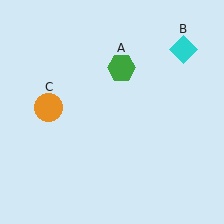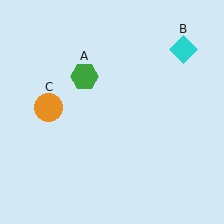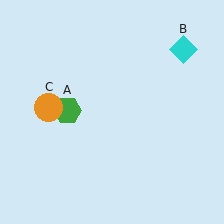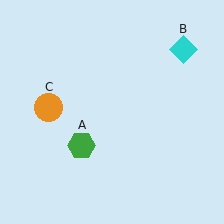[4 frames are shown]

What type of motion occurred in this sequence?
The green hexagon (object A) rotated counterclockwise around the center of the scene.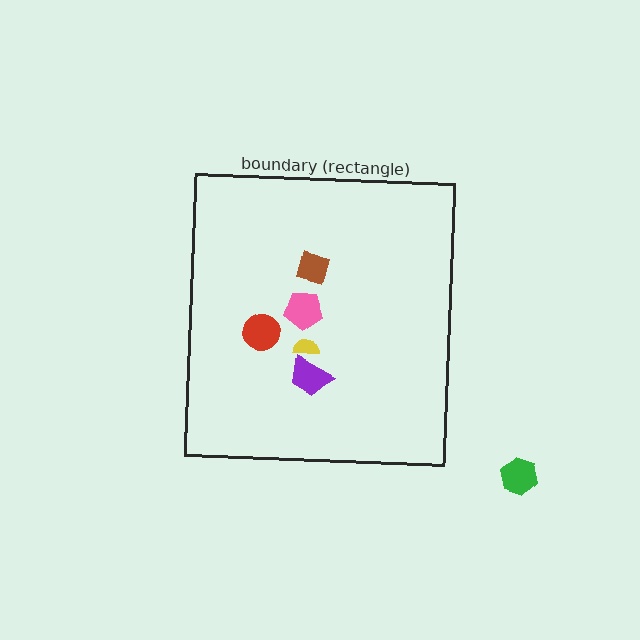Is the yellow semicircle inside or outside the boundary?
Inside.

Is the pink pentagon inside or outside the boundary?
Inside.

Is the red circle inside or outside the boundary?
Inside.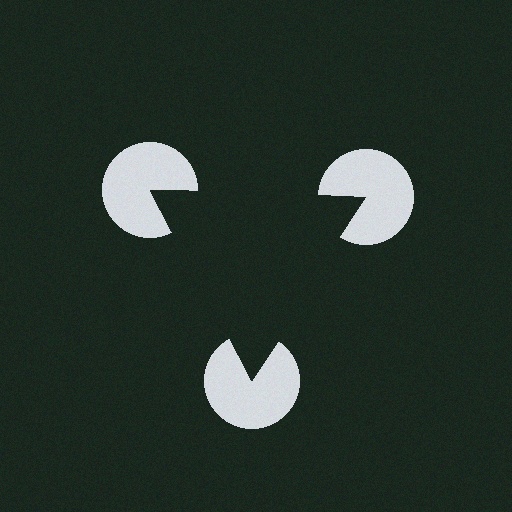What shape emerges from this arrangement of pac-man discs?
An illusory triangle — its edges are inferred from the aligned wedge cuts in the pac-man discs, not physically drawn.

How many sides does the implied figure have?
3 sides.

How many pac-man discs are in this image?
There are 3 — one at each vertex of the illusory triangle.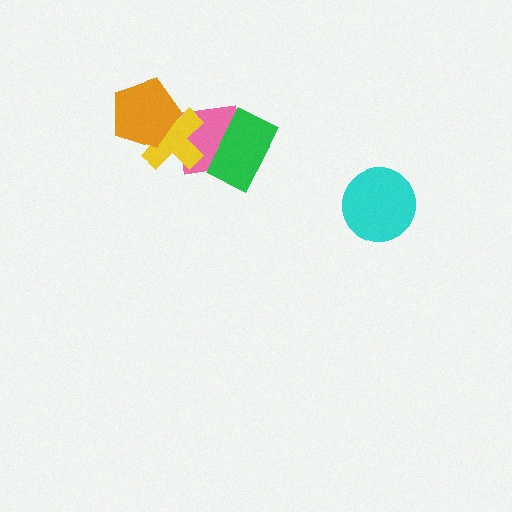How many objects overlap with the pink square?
3 objects overlap with the pink square.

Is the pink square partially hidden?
Yes, it is partially covered by another shape.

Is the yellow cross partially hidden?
Yes, it is partially covered by another shape.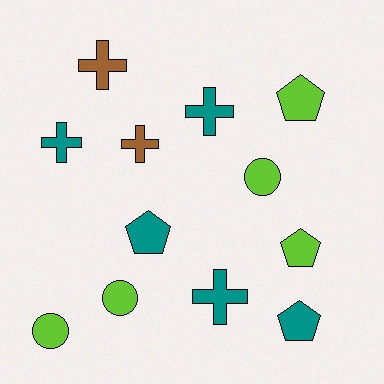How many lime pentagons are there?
There are 2 lime pentagons.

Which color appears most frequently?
Lime, with 5 objects.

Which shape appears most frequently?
Cross, with 5 objects.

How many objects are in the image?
There are 12 objects.